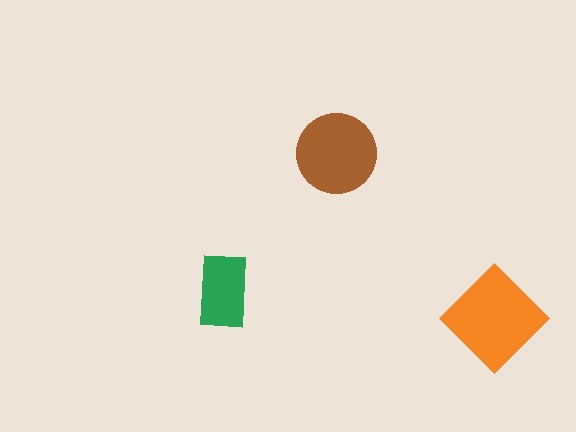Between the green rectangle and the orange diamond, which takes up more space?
The orange diamond.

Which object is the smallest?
The green rectangle.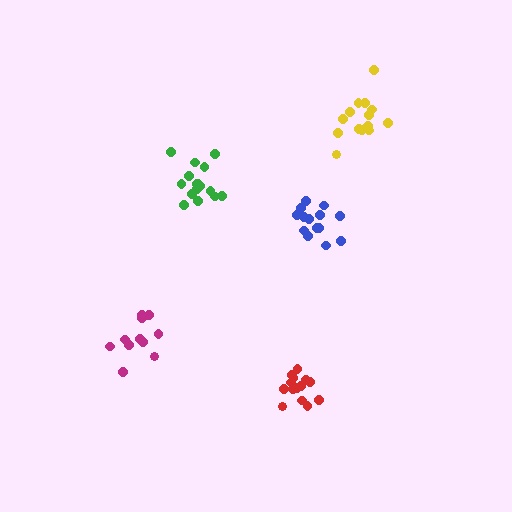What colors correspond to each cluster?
The clusters are colored: green, blue, red, magenta, yellow.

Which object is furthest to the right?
The yellow cluster is rightmost.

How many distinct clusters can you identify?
There are 5 distinct clusters.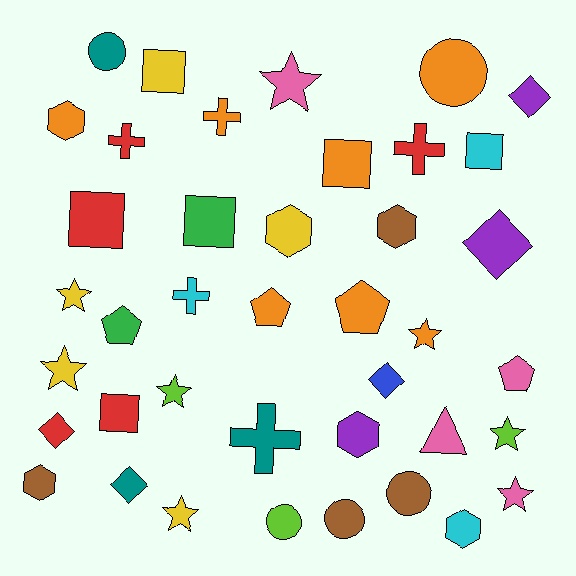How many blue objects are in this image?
There is 1 blue object.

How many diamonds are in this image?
There are 5 diamonds.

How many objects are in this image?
There are 40 objects.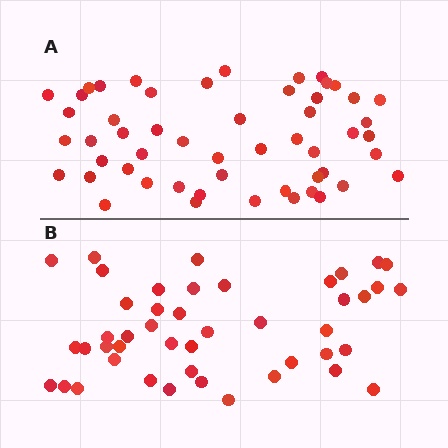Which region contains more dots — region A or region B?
Region A (the top region) has more dots.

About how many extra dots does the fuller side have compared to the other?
Region A has roughly 8 or so more dots than region B.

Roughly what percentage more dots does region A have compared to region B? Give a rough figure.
About 20% more.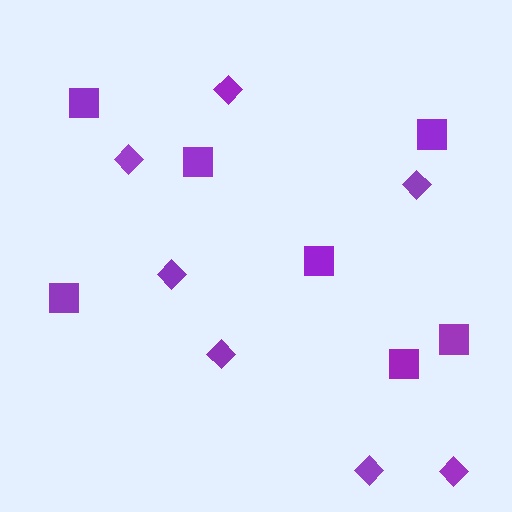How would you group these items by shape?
There are 2 groups: one group of squares (7) and one group of diamonds (7).